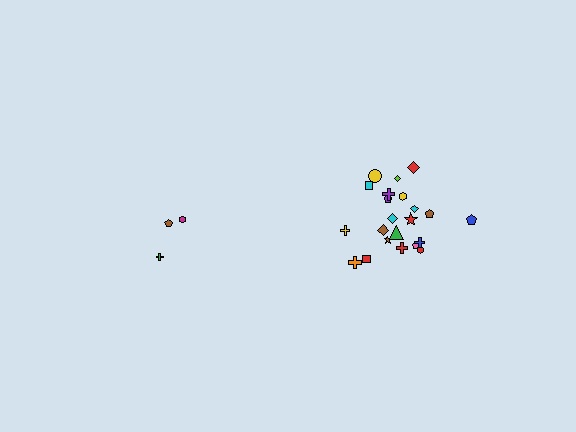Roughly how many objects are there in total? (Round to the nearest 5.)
Roughly 25 objects in total.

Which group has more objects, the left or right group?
The right group.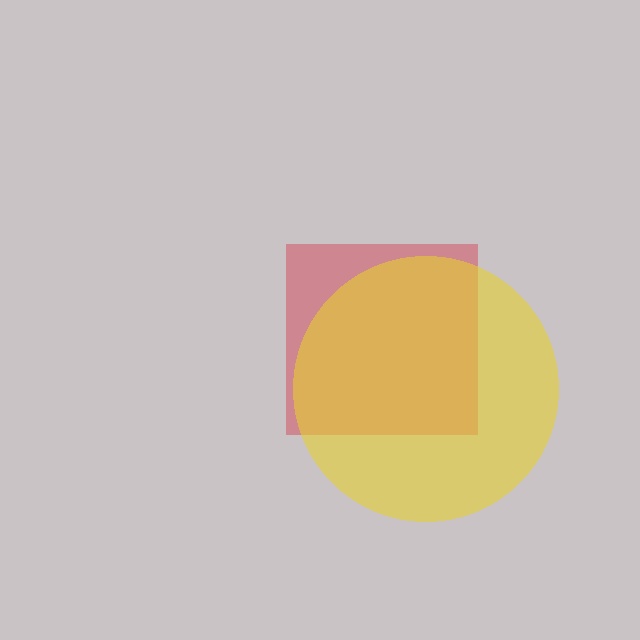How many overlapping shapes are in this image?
There are 2 overlapping shapes in the image.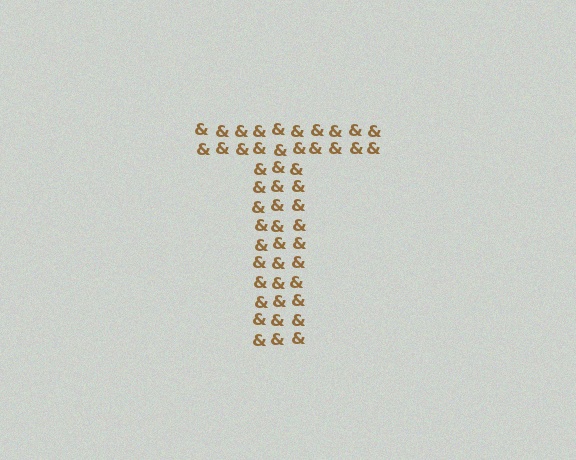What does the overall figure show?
The overall figure shows the letter T.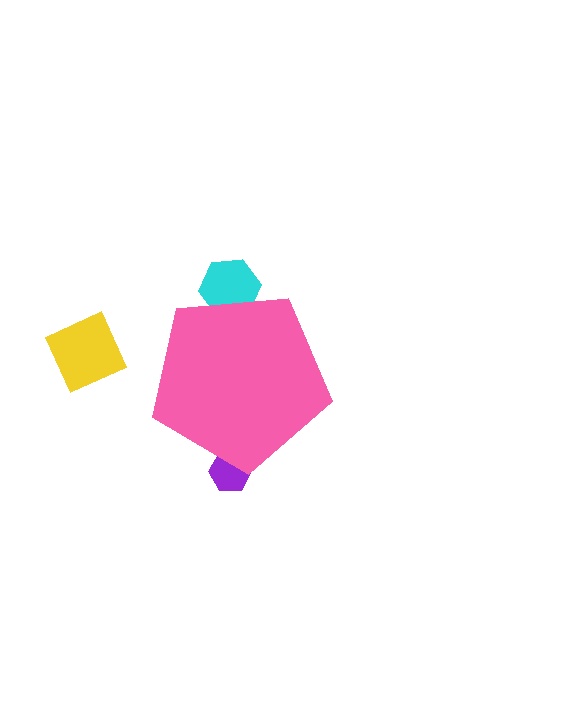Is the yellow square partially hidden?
No, the yellow square is fully visible.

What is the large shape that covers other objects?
A pink pentagon.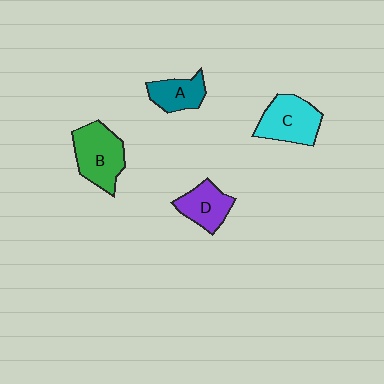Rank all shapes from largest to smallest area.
From largest to smallest: B (green), C (cyan), D (purple), A (teal).